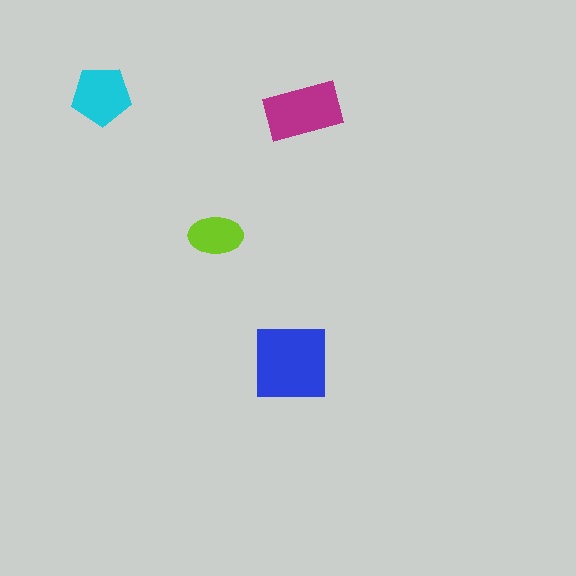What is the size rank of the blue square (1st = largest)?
1st.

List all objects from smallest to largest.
The lime ellipse, the cyan pentagon, the magenta rectangle, the blue square.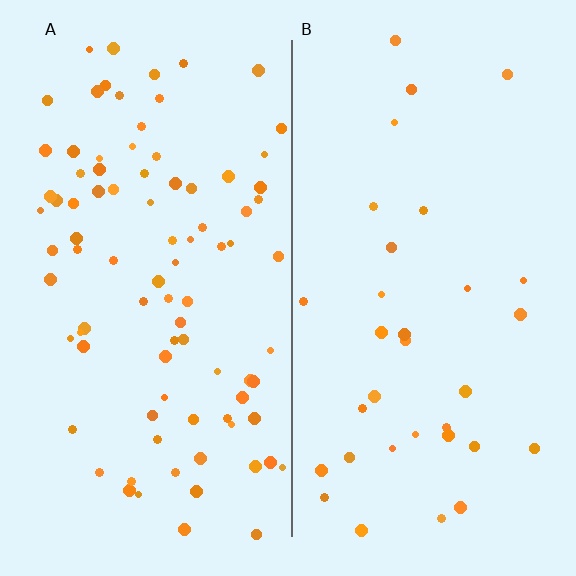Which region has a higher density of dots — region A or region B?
A (the left).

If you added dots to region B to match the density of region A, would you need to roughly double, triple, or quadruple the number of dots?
Approximately triple.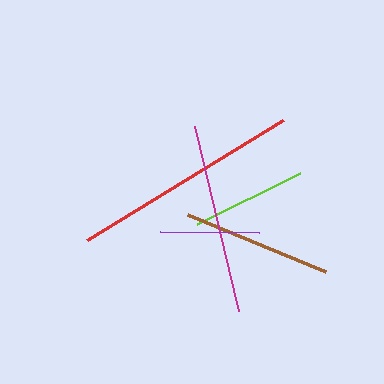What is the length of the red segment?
The red segment is approximately 231 pixels long.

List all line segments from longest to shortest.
From longest to shortest: red, magenta, brown, lime, purple.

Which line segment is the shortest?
The purple line is the shortest at approximately 99 pixels.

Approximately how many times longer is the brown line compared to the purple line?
The brown line is approximately 1.5 times the length of the purple line.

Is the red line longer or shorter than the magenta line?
The red line is longer than the magenta line.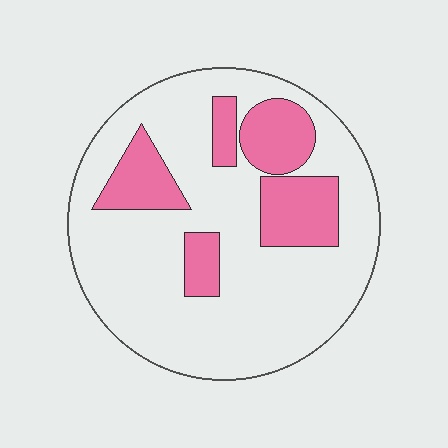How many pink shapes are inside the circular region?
5.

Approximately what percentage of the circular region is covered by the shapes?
Approximately 25%.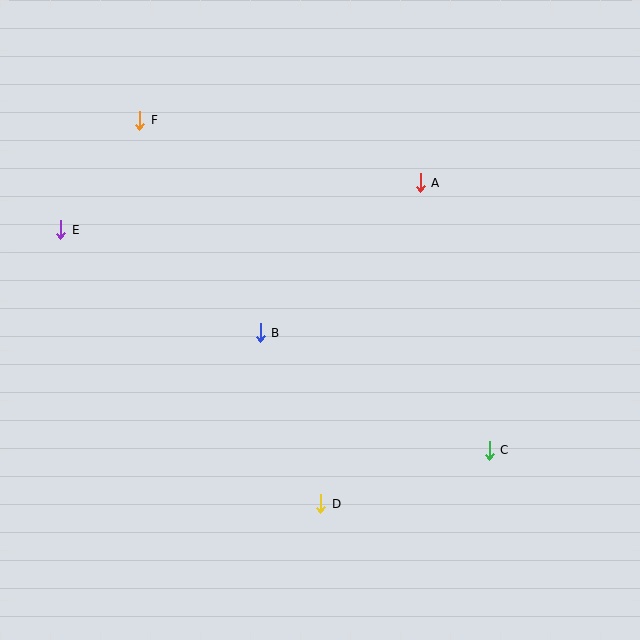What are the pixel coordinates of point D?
Point D is at (321, 504).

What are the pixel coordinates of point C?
Point C is at (489, 450).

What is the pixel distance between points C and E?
The distance between C and E is 482 pixels.